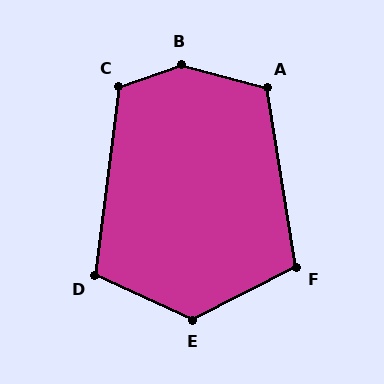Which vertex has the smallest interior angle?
D, at approximately 107 degrees.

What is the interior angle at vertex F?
Approximately 108 degrees (obtuse).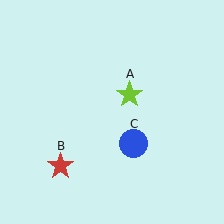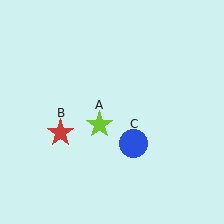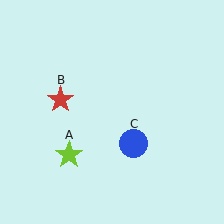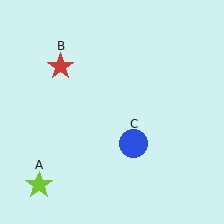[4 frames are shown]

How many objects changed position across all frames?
2 objects changed position: lime star (object A), red star (object B).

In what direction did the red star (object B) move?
The red star (object B) moved up.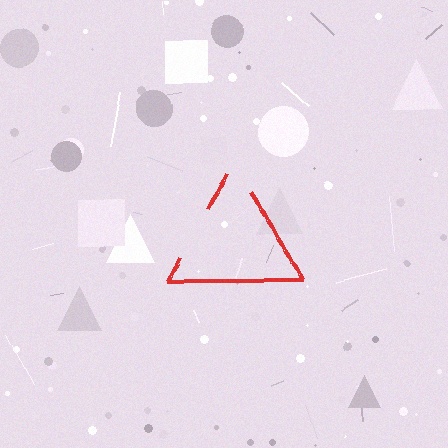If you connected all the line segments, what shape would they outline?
They would outline a triangle.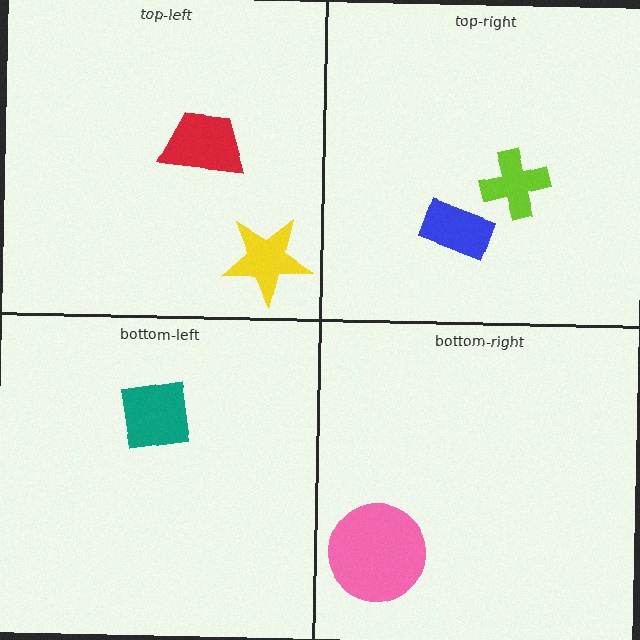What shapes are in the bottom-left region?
The teal square.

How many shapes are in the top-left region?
2.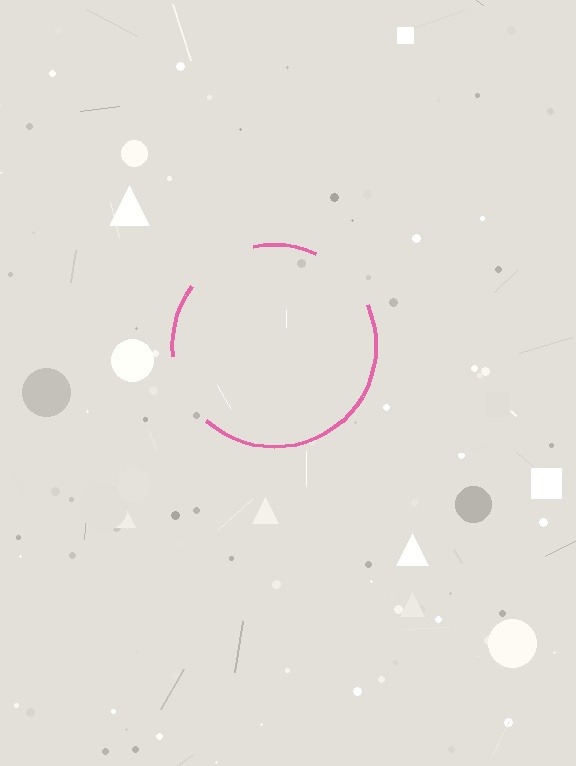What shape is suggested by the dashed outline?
The dashed outline suggests a circle.